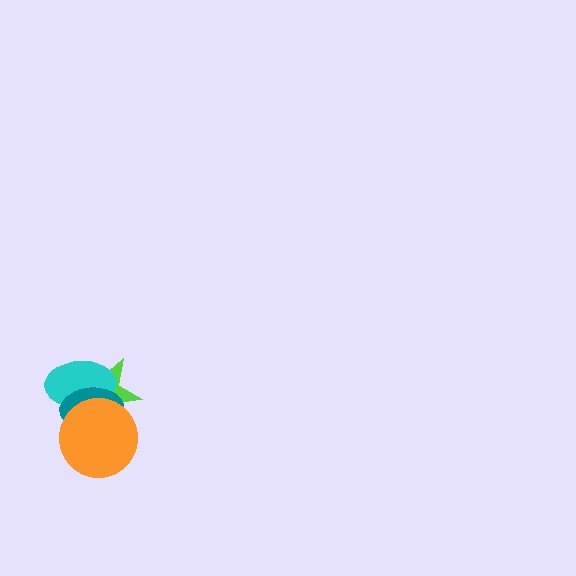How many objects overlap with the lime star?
3 objects overlap with the lime star.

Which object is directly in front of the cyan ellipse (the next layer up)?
The teal ellipse is directly in front of the cyan ellipse.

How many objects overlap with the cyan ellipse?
3 objects overlap with the cyan ellipse.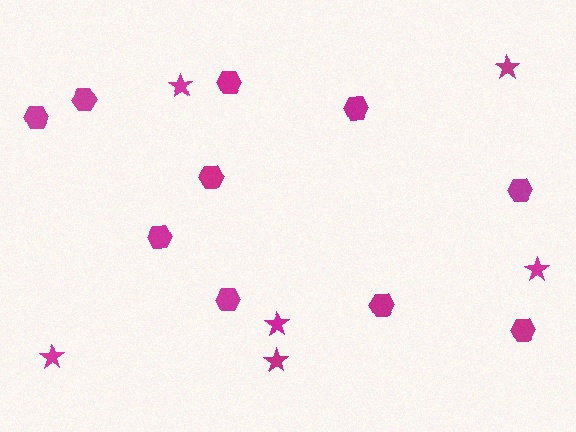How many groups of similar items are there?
There are 2 groups: one group of hexagons (10) and one group of stars (6).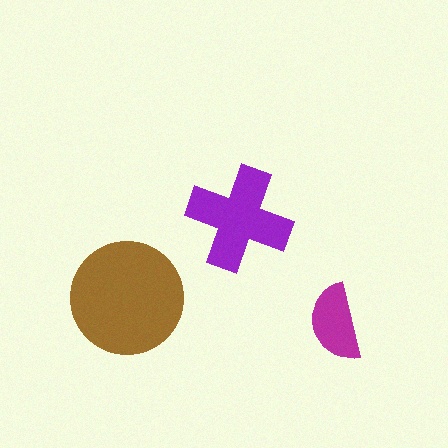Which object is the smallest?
The magenta semicircle.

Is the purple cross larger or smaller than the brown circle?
Smaller.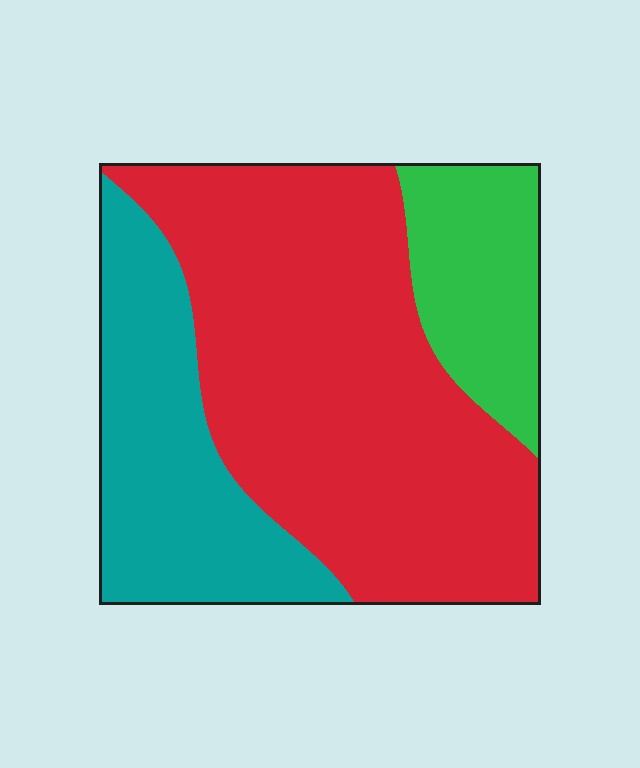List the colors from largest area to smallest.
From largest to smallest: red, teal, green.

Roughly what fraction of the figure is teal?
Teal covers 26% of the figure.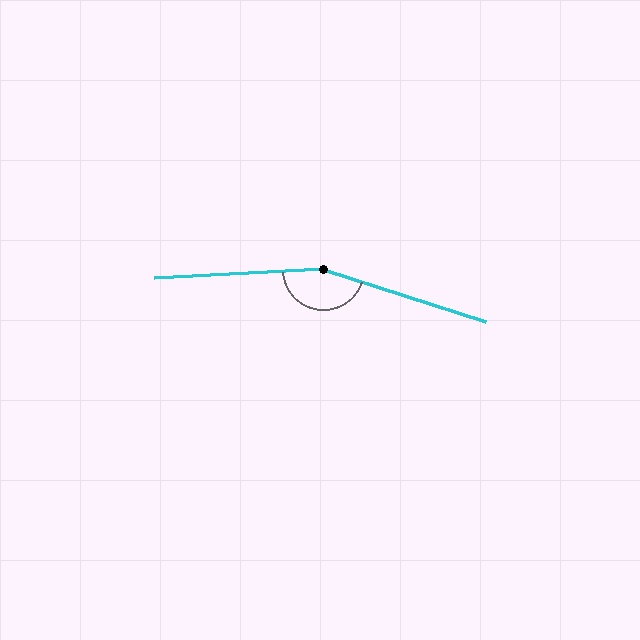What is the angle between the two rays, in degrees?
Approximately 159 degrees.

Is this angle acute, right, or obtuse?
It is obtuse.